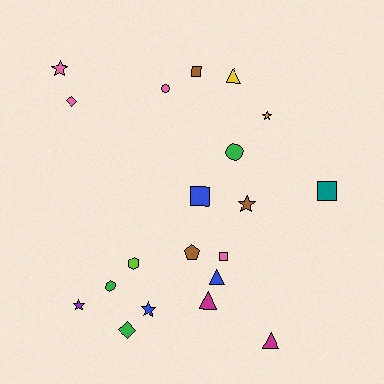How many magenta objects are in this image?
There are 2 magenta objects.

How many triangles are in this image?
There are 4 triangles.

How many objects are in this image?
There are 20 objects.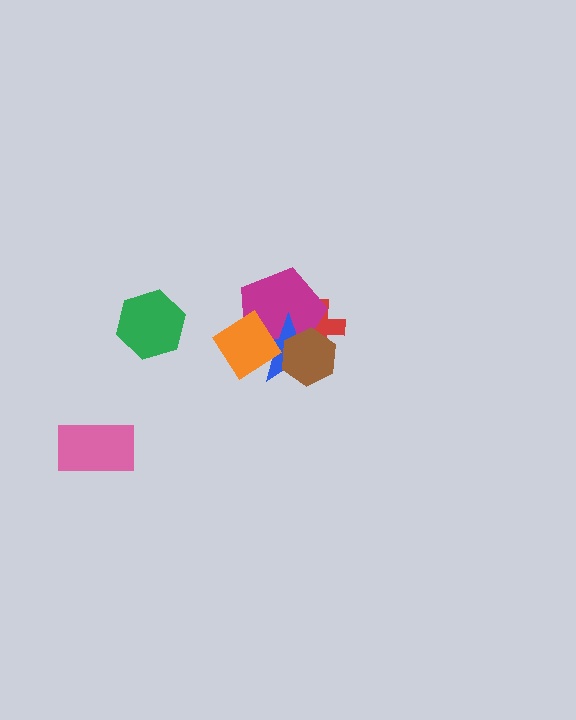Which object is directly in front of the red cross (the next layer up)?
The magenta pentagon is directly in front of the red cross.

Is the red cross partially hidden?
Yes, it is partially covered by another shape.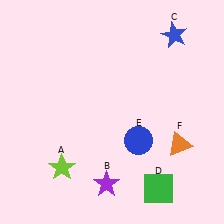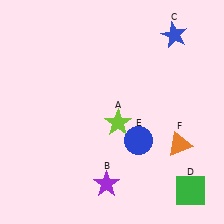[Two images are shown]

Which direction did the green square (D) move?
The green square (D) moved right.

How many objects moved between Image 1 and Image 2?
2 objects moved between the two images.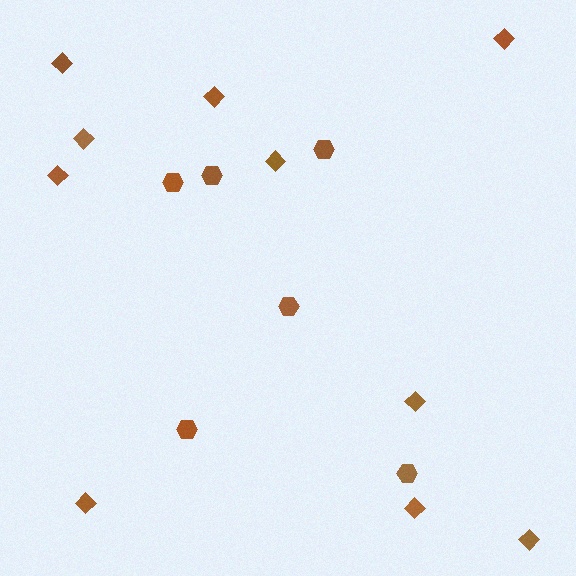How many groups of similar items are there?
There are 2 groups: one group of hexagons (6) and one group of diamonds (10).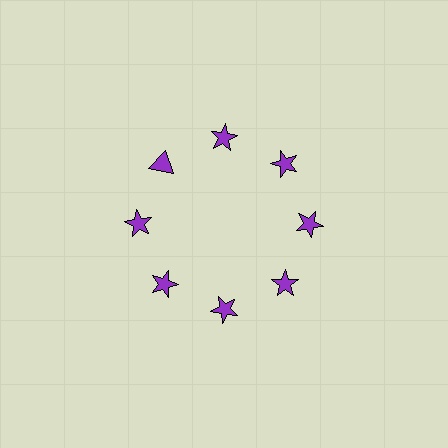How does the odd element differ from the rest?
It has a different shape: triangle instead of star.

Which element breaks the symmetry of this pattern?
The purple triangle at roughly the 10 o'clock position breaks the symmetry. All other shapes are purple stars.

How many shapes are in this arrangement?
There are 8 shapes arranged in a ring pattern.